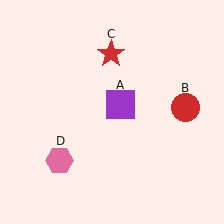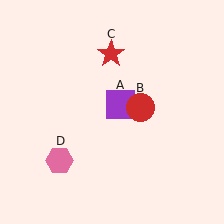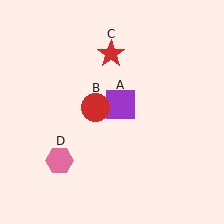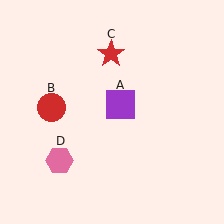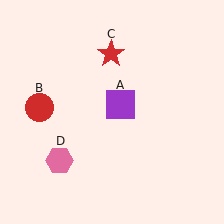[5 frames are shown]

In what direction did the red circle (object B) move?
The red circle (object B) moved left.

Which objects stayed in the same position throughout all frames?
Purple square (object A) and red star (object C) and pink hexagon (object D) remained stationary.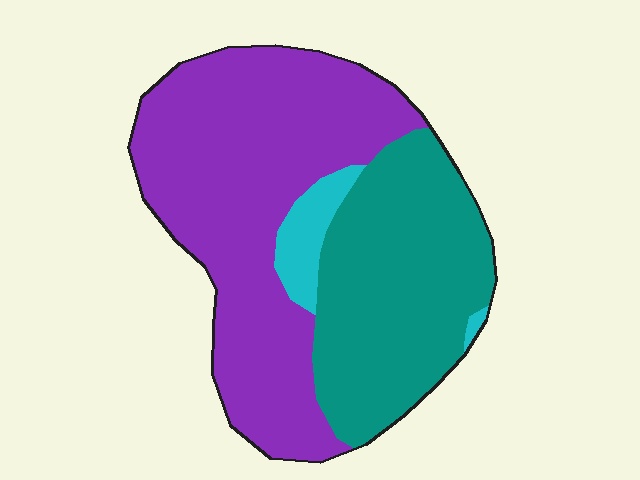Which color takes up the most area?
Purple, at roughly 55%.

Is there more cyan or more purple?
Purple.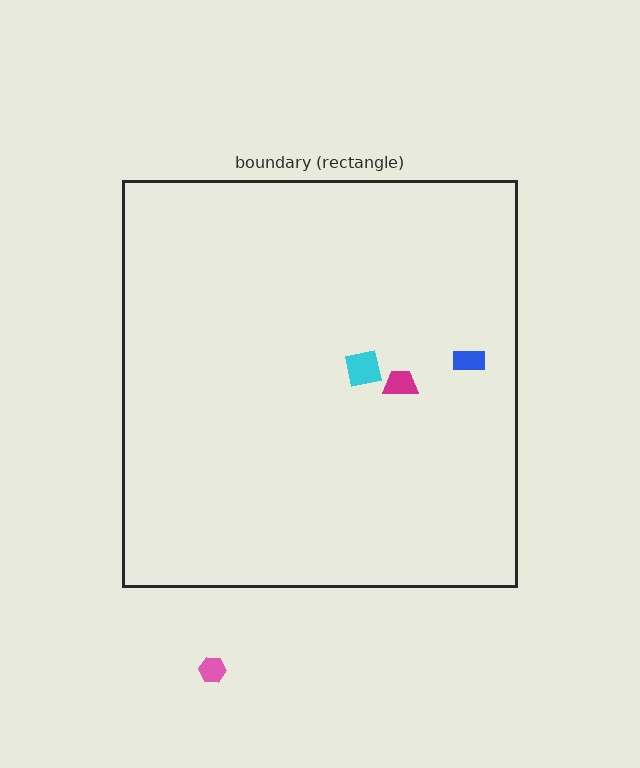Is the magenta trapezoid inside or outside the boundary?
Inside.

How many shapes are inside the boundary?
3 inside, 1 outside.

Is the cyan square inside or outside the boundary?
Inside.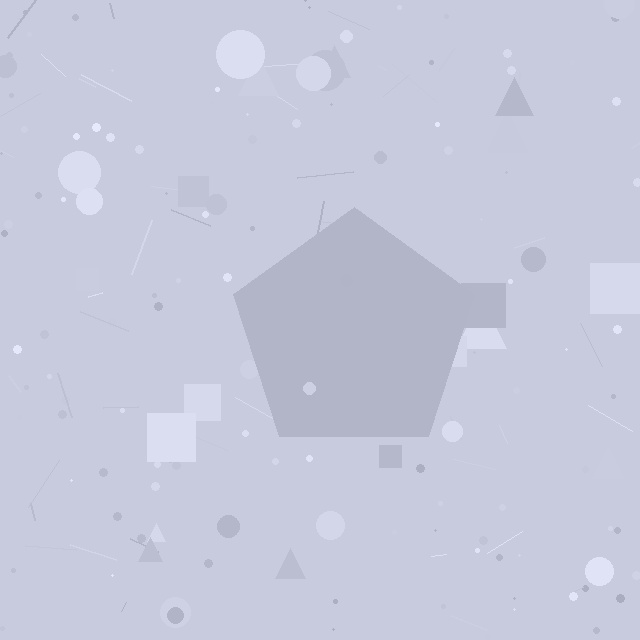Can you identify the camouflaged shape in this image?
The camouflaged shape is a pentagon.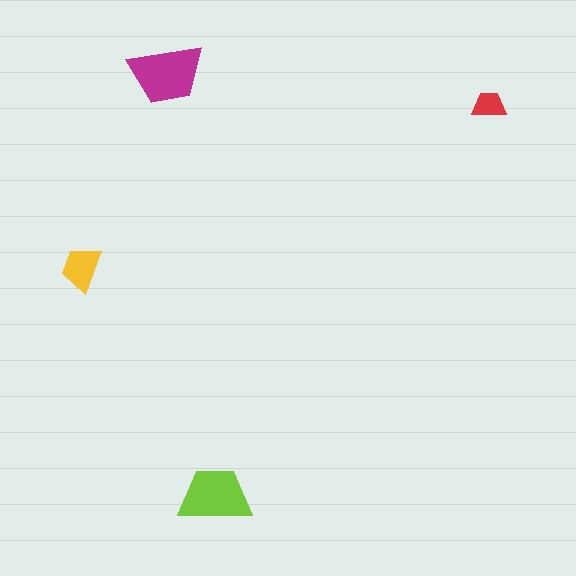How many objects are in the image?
There are 4 objects in the image.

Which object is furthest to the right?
The red trapezoid is rightmost.